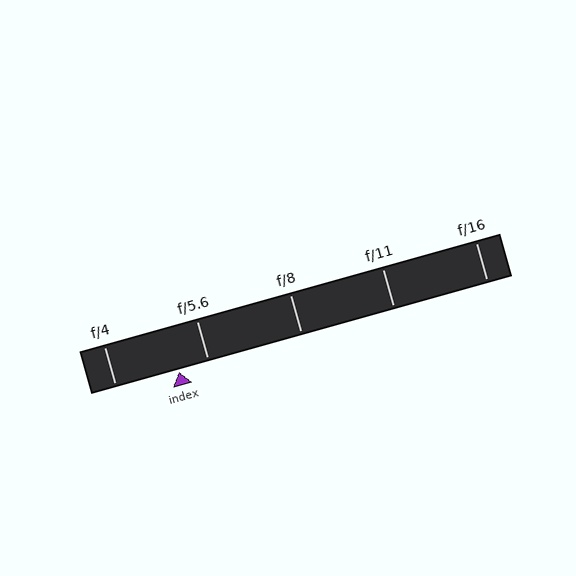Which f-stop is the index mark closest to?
The index mark is closest to f/5.6.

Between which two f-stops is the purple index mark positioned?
The index mark is between f/4 and f/5.6.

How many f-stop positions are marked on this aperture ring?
There are 5 f-stop positions marked.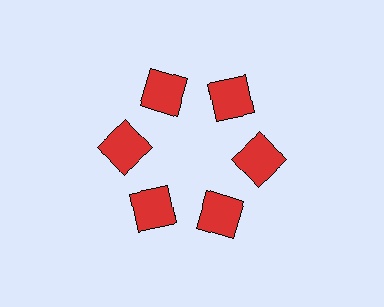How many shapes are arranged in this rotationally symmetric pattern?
There are 12 shapes, arranged in 6 groups of 2.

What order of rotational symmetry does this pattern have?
This pattern has 6-fold rotational symmetry.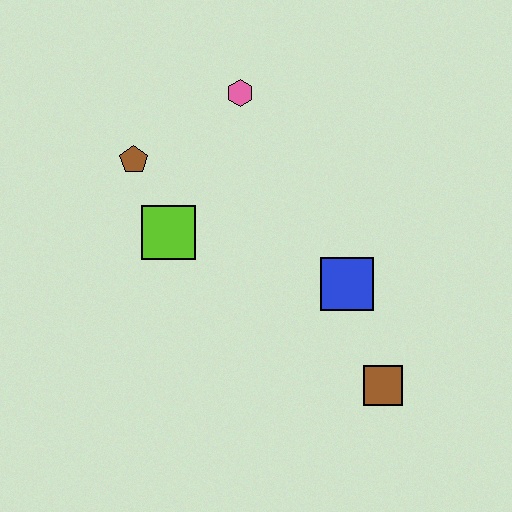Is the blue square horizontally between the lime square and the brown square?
Yes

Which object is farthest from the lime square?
The brown square is farthest from the lime square.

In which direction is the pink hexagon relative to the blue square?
The pink hexagon is above the blue square.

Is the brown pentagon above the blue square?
Yes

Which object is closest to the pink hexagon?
The brown pentagon is closest to the pink hexagon.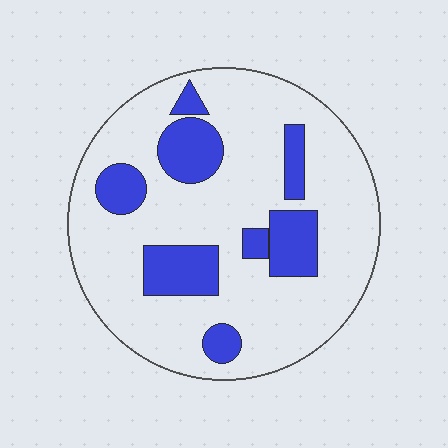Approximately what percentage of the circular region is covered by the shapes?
Approximately 20%.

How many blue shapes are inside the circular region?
8.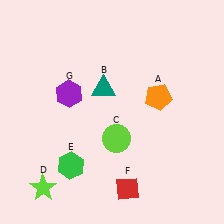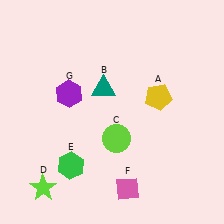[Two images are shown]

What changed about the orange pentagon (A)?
In Image 1, A is orange. In Image 2, it changed to yellow.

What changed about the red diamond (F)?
In Image 1, F is red. In Image 2, it changed to pink.